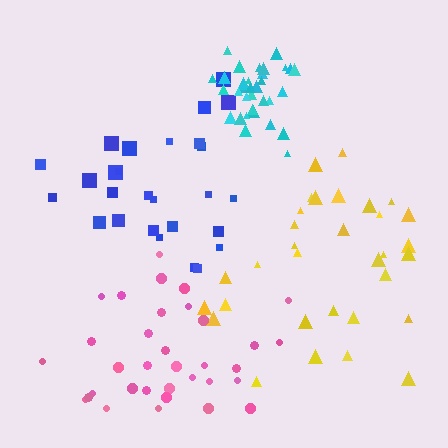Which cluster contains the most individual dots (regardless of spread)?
Pink (34).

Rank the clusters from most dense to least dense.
cyan, pink, yellow, blue.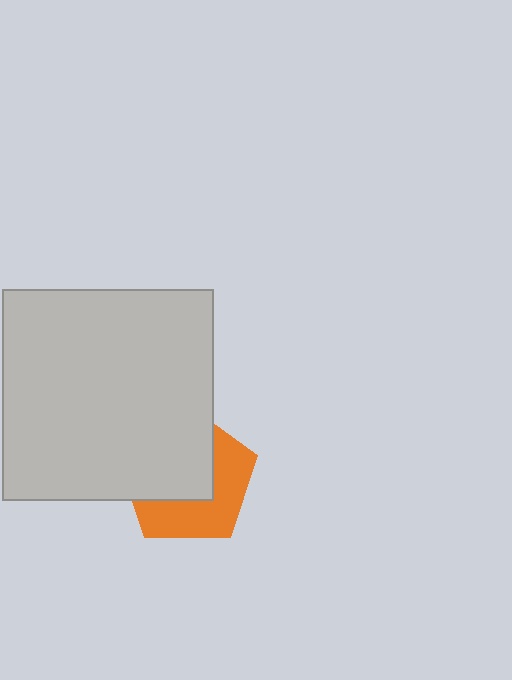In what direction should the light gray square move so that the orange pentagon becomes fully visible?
The light gray square should move toward the upper-left. That is the shortest direction to clear the overlap and leave the orange pentagon fully visible.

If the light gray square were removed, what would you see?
You would see the complete orange pentagon.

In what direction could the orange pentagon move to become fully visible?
The orange pentagon could move toward the lower-right. That would shift it out from behind the light gray square entirely.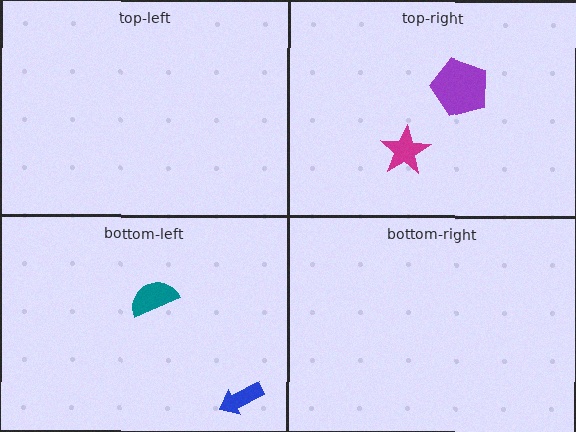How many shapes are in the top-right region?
2.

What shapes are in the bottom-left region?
The blue arrow, the teal semicircle.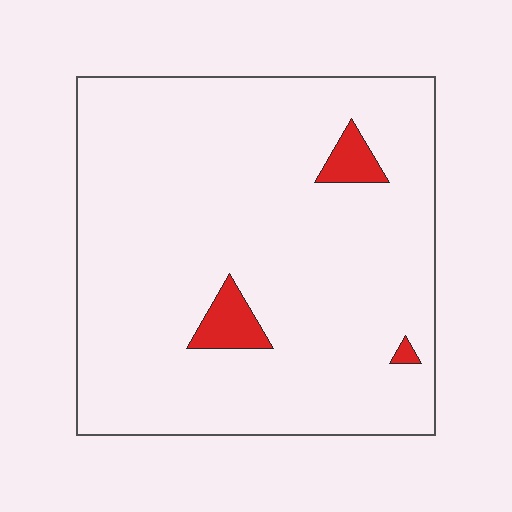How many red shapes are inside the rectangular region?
3.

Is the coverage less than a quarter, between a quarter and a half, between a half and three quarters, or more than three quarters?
Less than a quarter.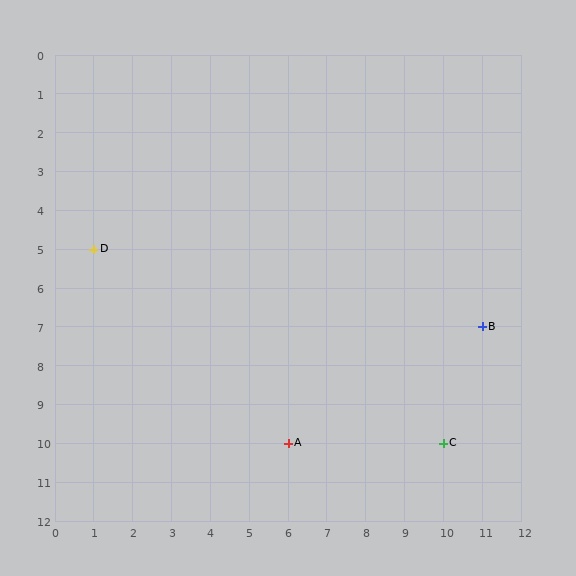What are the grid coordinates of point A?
Point A is at grid coordinates (6, 10).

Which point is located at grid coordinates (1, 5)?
Point D is at (1, 5).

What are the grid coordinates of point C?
Point C is at grid coordinates (10, 10).